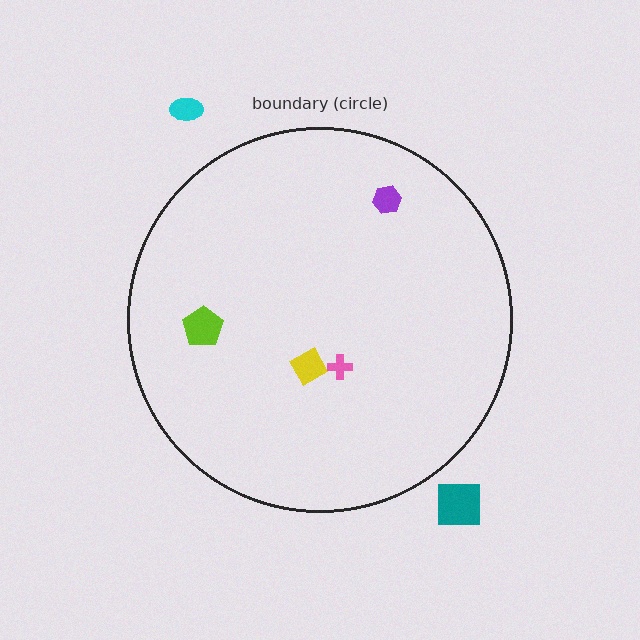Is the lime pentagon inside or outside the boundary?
Inside.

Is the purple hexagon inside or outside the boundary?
Inside.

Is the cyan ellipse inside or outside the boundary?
Outside.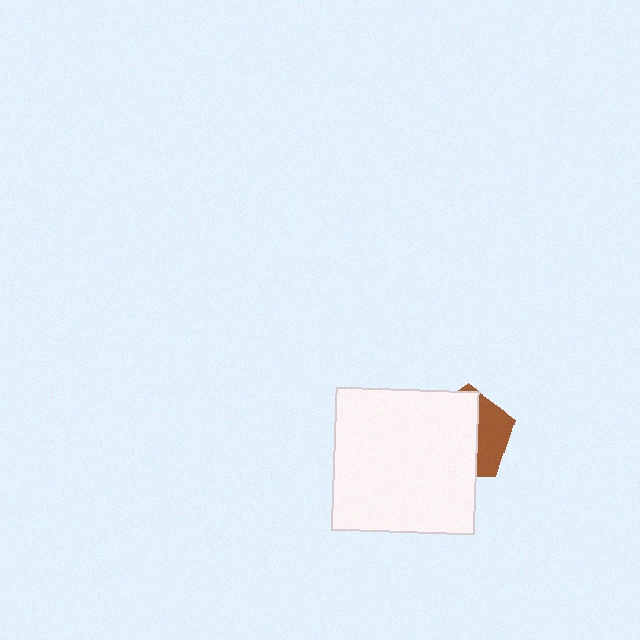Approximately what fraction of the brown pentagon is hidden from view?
Roughly 65% of the brown pentagon is hidden behind the white square.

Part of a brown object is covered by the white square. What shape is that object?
It is a pentagon.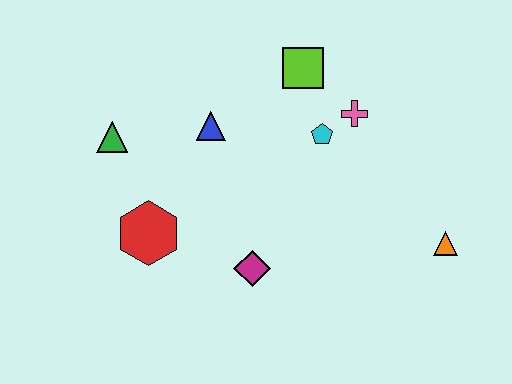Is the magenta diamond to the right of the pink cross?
No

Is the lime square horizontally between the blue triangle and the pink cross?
Yes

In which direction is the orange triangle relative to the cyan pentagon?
The orange triangle is to the right of the cyan pentagon.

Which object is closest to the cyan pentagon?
The pink cross is closest to the cyan pentagon.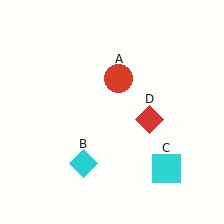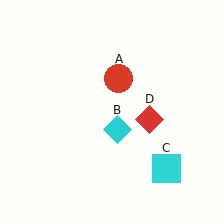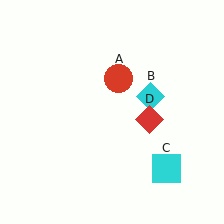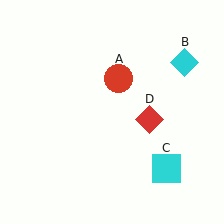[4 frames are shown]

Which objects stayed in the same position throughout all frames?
Red circle (object A) and cyan square (object C) and red diamond (object D) remained stationary.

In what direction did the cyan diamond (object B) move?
The cyan diamond (object B) moved up and to the right.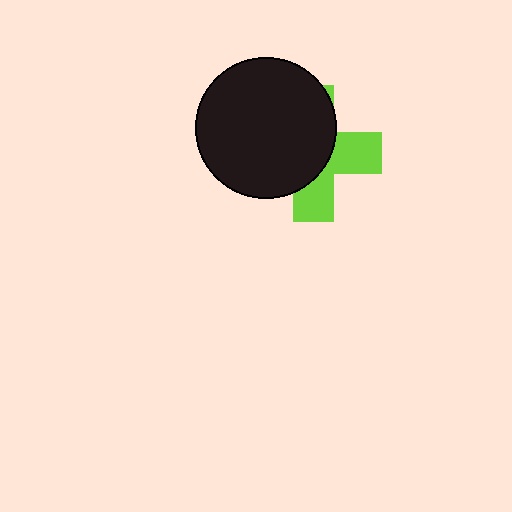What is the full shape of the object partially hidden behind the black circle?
The partially hidden object is a lime cross.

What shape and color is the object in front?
The object in front is a black circle.